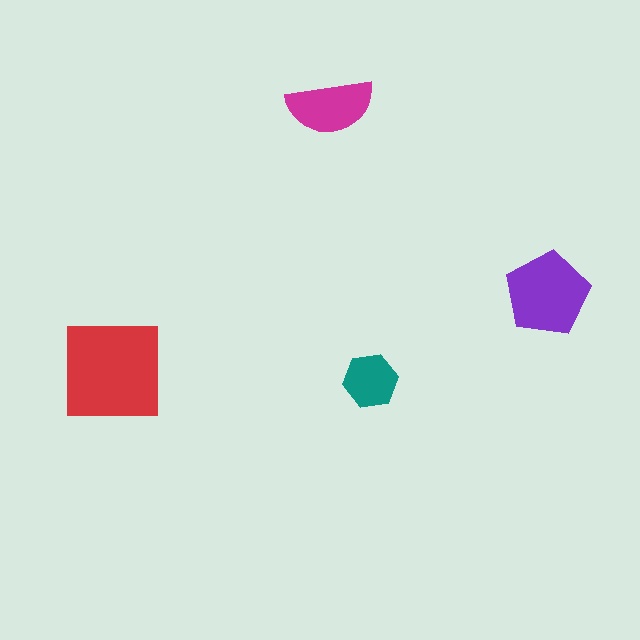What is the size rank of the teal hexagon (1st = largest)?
4th.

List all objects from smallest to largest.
The teal hexagon, the magenta semicircle, the purple pentagon, the red square.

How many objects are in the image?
There are 4 objects in the image.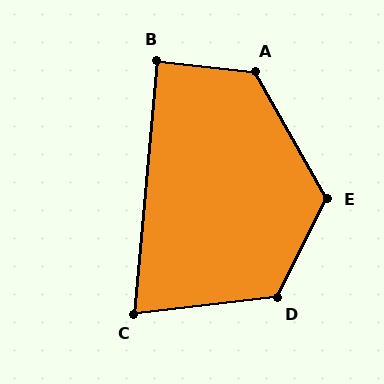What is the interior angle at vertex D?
Approximately 124 degrees (obtuse).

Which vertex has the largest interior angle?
A, at approximately 126 degrees.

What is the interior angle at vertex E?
Approximately 123 degrees (obtuse).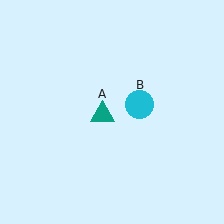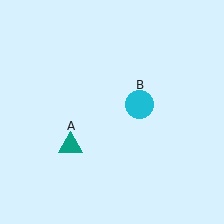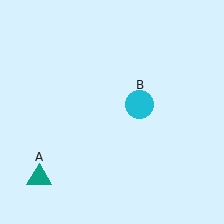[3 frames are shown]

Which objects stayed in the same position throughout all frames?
Cyan circle (object B) remained stationary.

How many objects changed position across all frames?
1 object changed position: teal triangle (object A).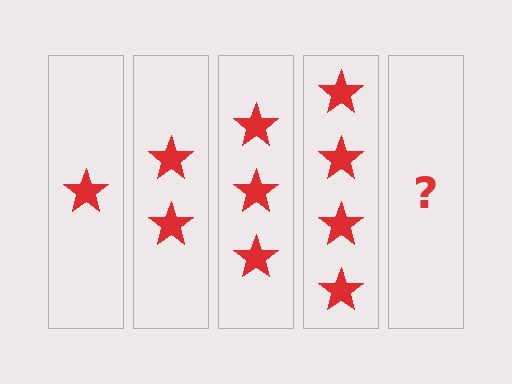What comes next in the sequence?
The next element should be 5 stars.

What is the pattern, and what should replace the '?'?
The pattern is that each step adds one more star. The '?' should be 5 stars.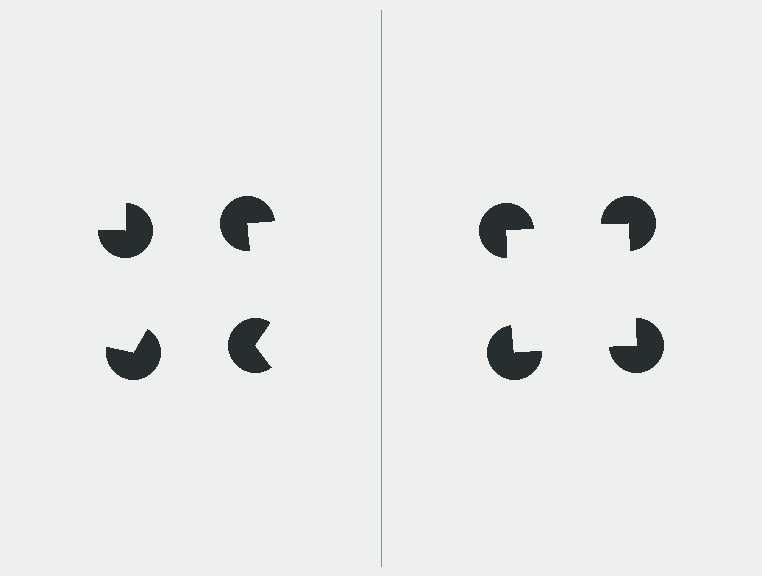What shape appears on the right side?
An illusory square.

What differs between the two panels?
The pac-man discs are positioned identically on both sides; only the wedge orientations differ. On the right they align to a square; on the left they are misaligned.